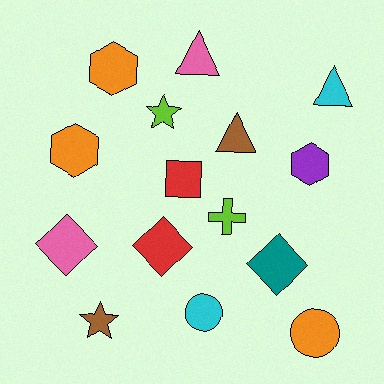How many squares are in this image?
There is 1 square.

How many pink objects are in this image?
There are 2 pink objects.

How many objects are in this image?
There are 15 objects.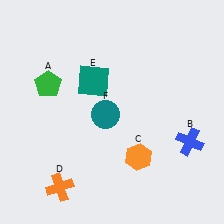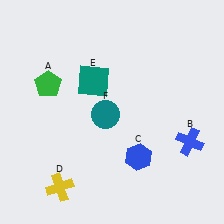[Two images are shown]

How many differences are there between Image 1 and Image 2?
There are 2 differences between the two images.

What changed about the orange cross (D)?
In Image 1, D is orange. In Image 2, it changed to yellow.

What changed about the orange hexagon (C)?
In Image 1, C is orange. In Image 2, it changed to blue.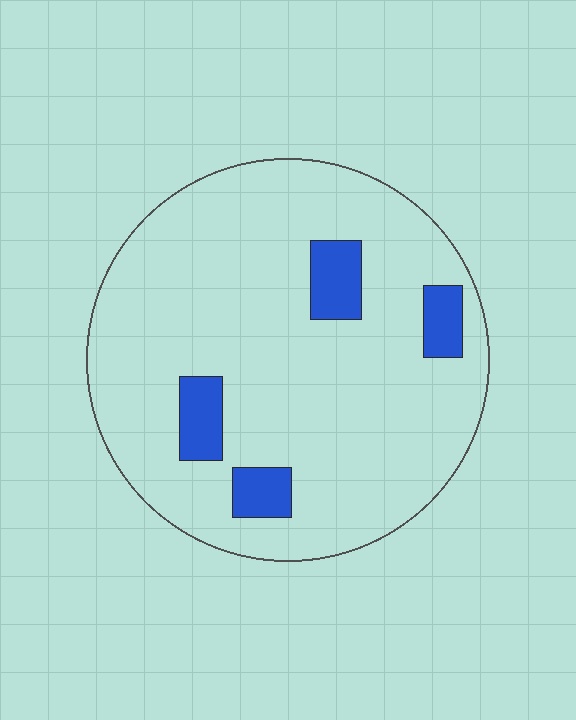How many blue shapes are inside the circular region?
4.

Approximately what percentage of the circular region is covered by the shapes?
Approximately 10%.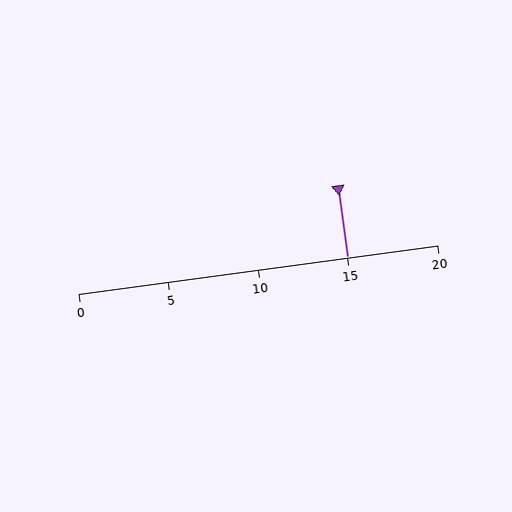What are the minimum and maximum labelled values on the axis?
The axis runs from 0 to 20.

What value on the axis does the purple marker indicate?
The marker indicates approximately 15.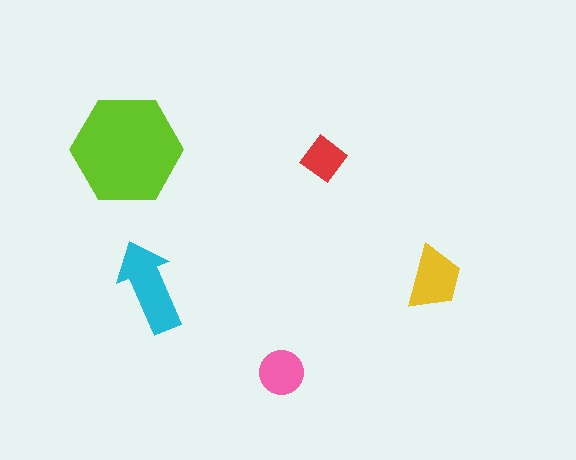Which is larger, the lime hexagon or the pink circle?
The lime hexagon.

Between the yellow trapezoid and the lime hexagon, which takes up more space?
The lime hexagon.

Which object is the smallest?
The red diamond.